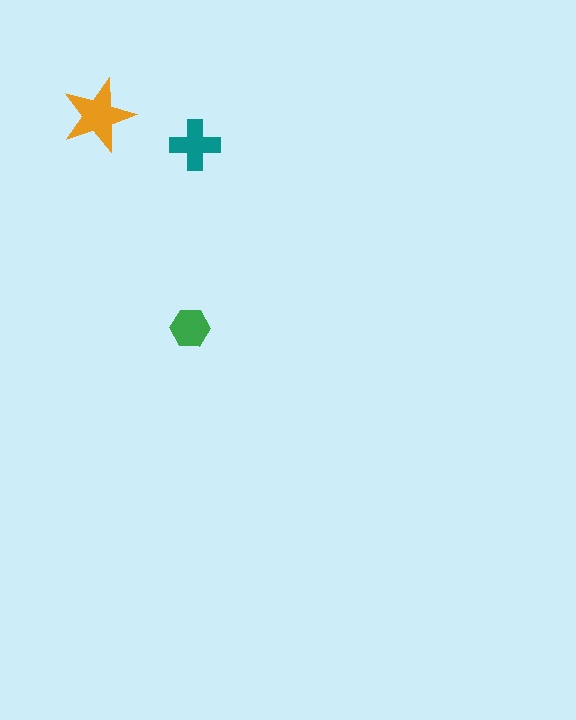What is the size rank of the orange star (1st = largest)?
1st.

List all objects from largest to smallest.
The orange star, the teal cross, the green hexagon.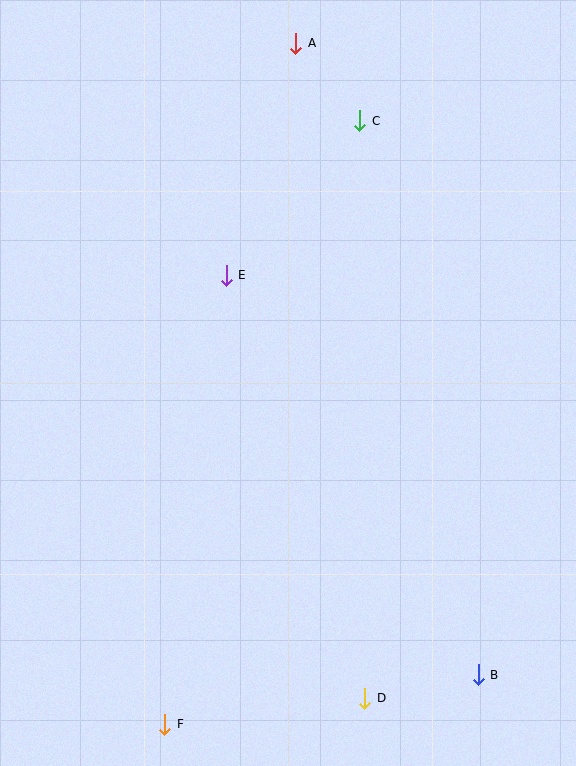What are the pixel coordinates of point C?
Point C is at (360, 121).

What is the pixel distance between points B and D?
The distance between B and D is 116 pixels.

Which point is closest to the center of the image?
Point E at (226, 275) is closest to the center.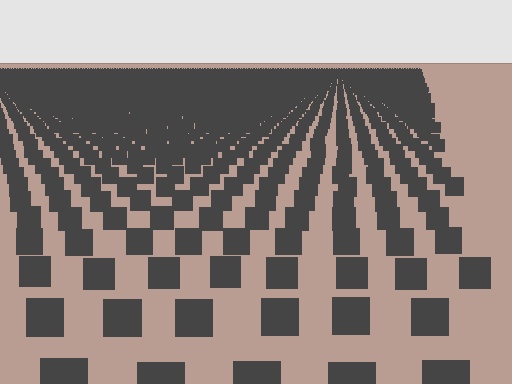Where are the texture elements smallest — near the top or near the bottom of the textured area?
Near the top.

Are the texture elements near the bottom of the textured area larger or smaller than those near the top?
Larger. Near the bottom, elements are closer to the viewer and appear at a bigger on-screen size.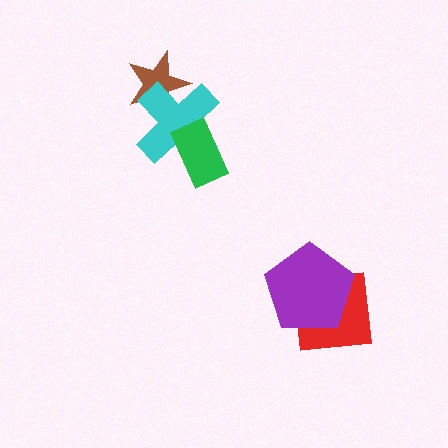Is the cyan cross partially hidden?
Yes, it is partially covered by another shape.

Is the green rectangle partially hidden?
No, no other shape covers it.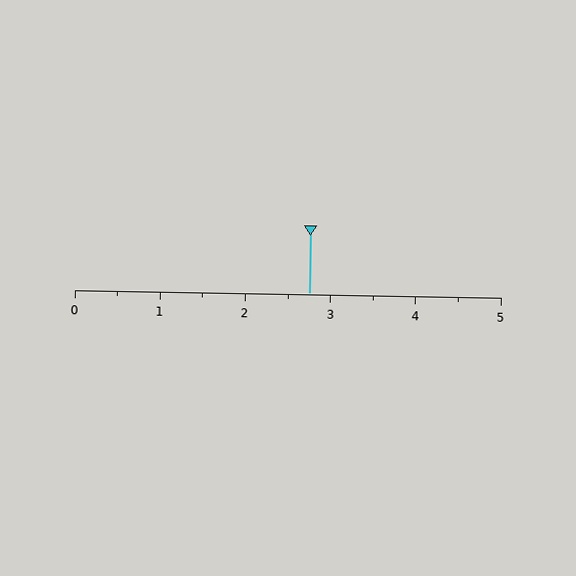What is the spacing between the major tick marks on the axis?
The major ticks are spaced 1 apart.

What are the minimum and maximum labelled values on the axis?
The axis runs from 0 to 5.